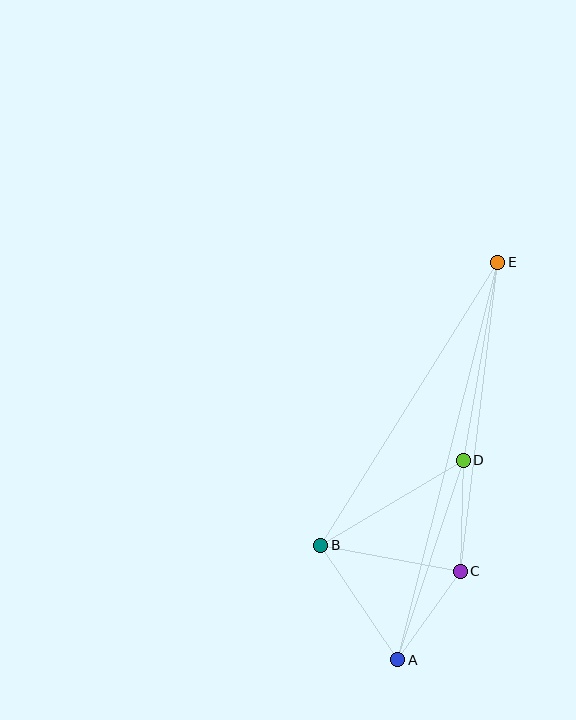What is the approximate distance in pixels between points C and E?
The distance between C and E is approximately 311 pixels.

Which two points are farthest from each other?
Points A and E are farthest from each other.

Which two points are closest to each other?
Points A and C are closest to each other.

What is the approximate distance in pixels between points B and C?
The distance between B and C is approximately 142 pixels.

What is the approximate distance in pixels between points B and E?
The distance between B and E is approximately 334 pixels.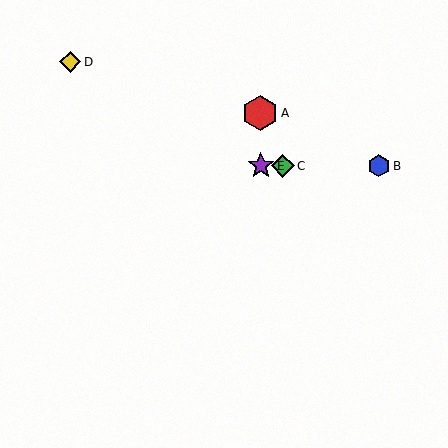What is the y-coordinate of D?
Object D is at y≈62.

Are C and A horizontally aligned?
No, C is at y≈166 and A is at y≈113.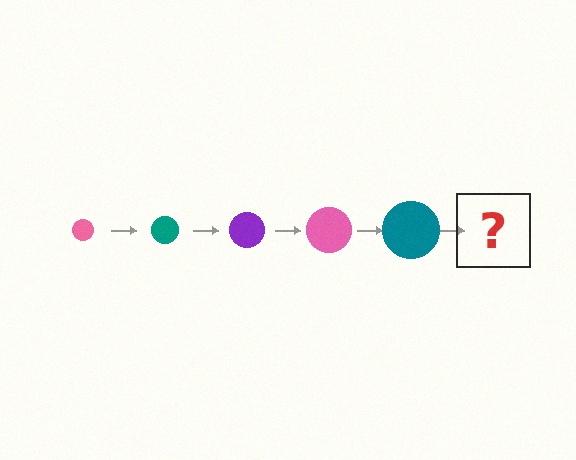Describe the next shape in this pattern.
It should be a purple circle, larger than the previous one.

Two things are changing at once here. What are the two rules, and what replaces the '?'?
The two rules are that the circle grows larger each step and the color cycles through pink, teal, and purple. The '?' should be a purple circle, larger than the previous one.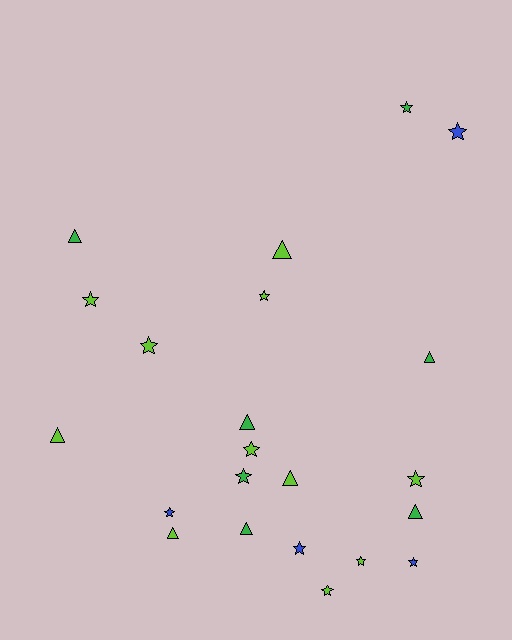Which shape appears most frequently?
Star, with 13 objects.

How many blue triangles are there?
There are no blue triangles.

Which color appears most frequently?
Lime, with 11 objects.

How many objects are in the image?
There are 22 objects.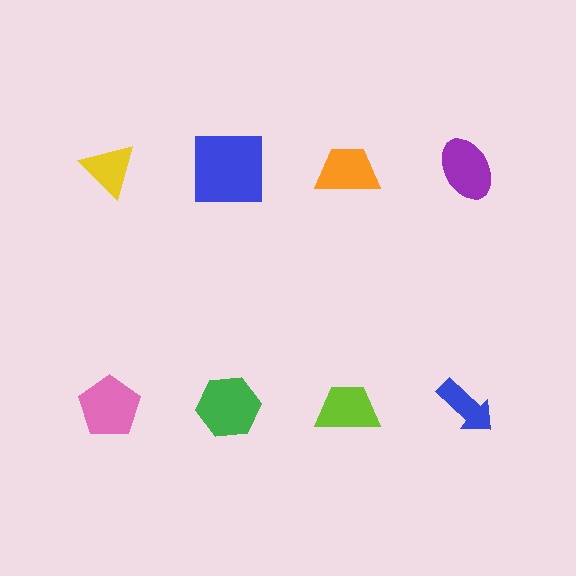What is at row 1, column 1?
A yellow triangle.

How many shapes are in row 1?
4 shapes.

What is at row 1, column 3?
An orange trapezoid.